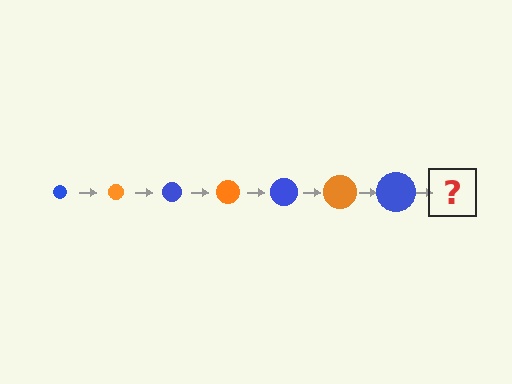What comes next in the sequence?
The next element should be an orange circle, larger than the previous one.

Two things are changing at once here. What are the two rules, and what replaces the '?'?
The two rules are that the circle grows larger each step and the color cycles through blue and orange. The '?' should be an orange circle, larger than the previous one.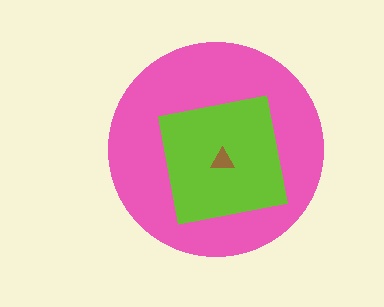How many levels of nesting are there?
3.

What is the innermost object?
The brown triangle.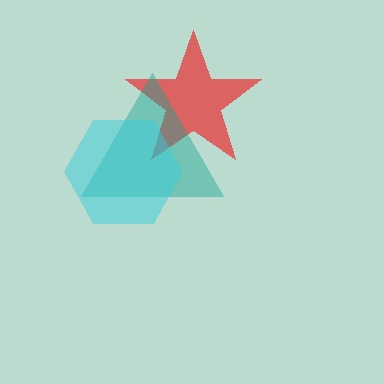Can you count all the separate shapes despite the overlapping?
Yes, there are 3 separate shapes.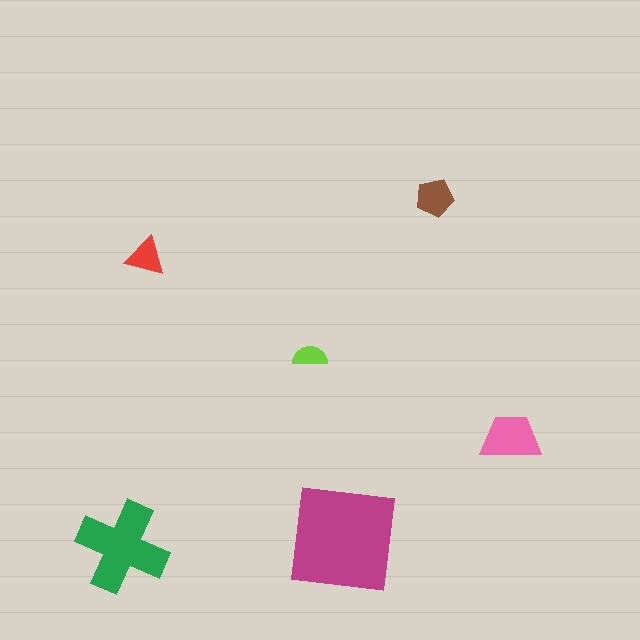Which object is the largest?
The magenta square.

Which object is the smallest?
The lime semicircle.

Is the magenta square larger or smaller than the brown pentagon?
Larger.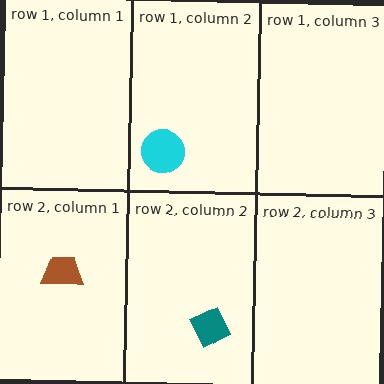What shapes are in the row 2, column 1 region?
The brown trapezoid.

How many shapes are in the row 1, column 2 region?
1.